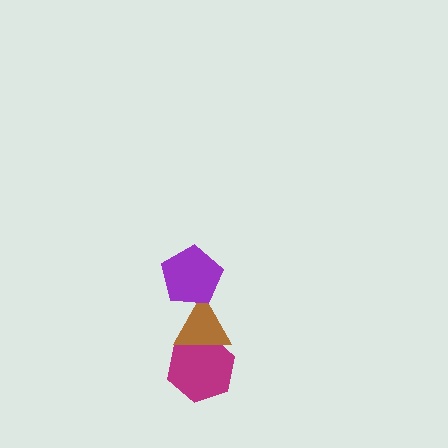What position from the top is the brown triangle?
The brown triangle is 2nd from the top.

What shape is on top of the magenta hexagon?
The brown triangle is on top of the magenta hexagon.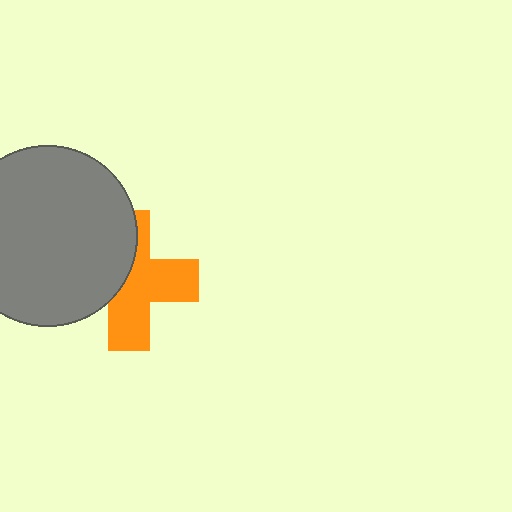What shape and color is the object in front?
The object in front is a gray circle.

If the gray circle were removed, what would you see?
You would see the complete orange cross.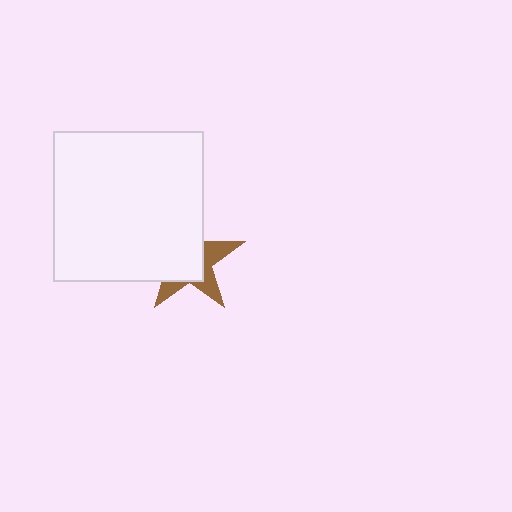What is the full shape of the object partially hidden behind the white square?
The partially hidden object is a brown star.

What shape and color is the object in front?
The object in front is a white square.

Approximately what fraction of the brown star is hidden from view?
Roughly 62% of the brown star is hidden behind the white square.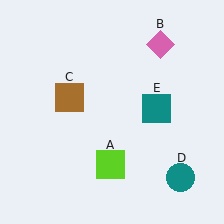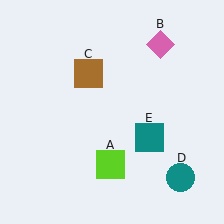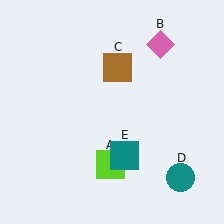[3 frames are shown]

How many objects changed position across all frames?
2 objects changed position: brown square (object C), teal square (object E).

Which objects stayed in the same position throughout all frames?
Lime square (object A) and pink diamond (object B) and teal circle (object D) remained stationary.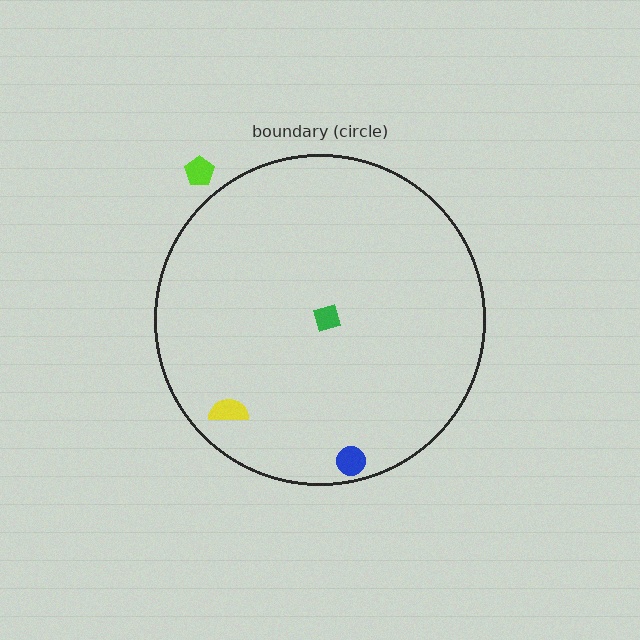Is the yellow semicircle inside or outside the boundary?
Inside.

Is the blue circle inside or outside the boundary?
Inside.